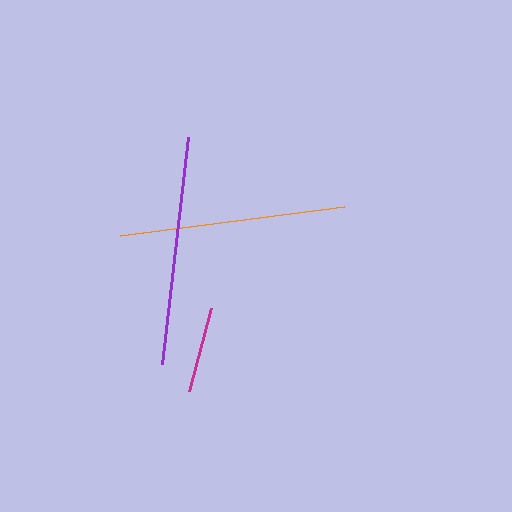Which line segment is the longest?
The purple line is the longest at approximately 228 pixels.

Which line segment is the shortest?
The magenta line is the shortest at approximately 86 pixels.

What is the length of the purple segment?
The purple segment is approximately 228 pixels long.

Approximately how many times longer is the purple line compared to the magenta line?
The purple line is approximately 2.7 times the length of the magenta line.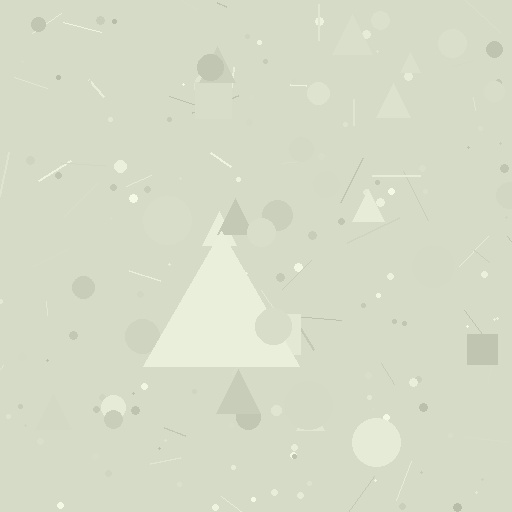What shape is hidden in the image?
A triangle is hidden in the image.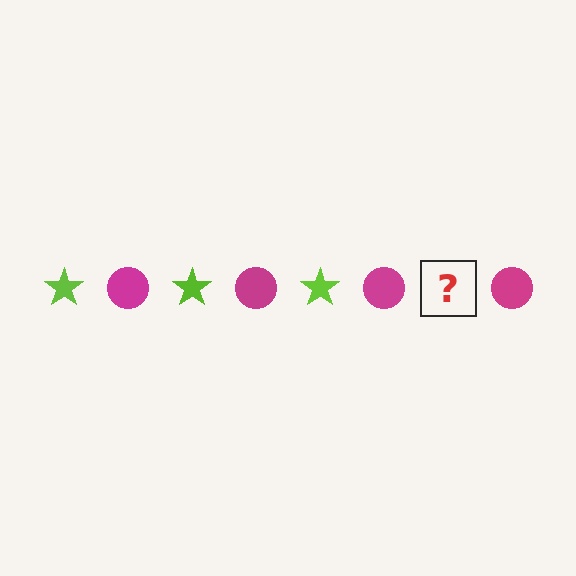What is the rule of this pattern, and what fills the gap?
The rule is that the pattern alternates between lime star and magenta circle. The gap should be filled with a lime star.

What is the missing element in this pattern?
The missing element is a lime star.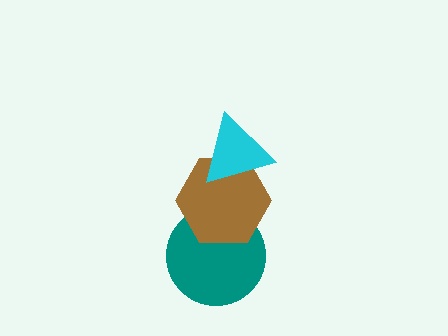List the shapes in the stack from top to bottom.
From top to bottom: the cyan triangle, the brown hexagon, the teal circle.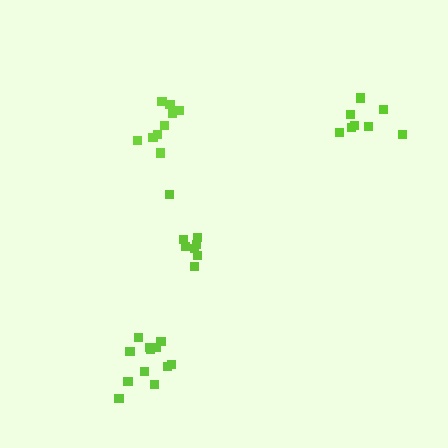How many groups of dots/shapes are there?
There are 4 groups.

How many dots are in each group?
Group 1: 8 dots, Group 2: 8 dots, Group 3: 12 dots, Group 4: 9 dots (37 total).